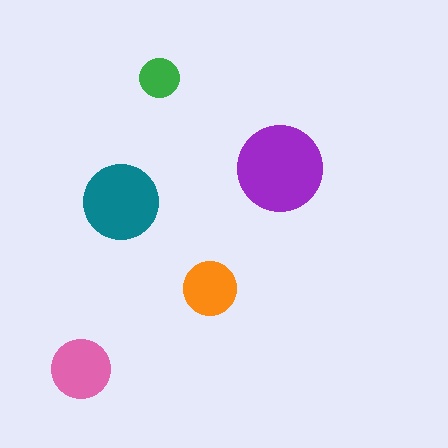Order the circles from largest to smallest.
the purple one, the teal one, the pink one, the orange one, the green one.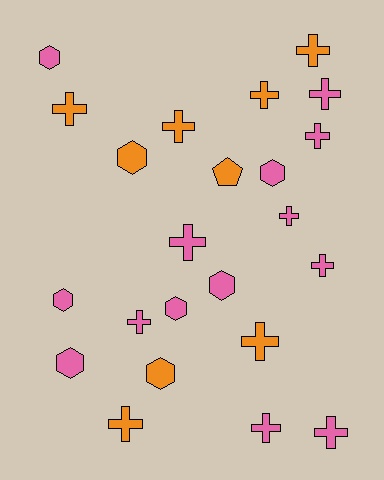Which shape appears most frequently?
Cross, with 14 objects.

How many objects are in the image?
There are 23 objects.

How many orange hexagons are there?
There are 2 orange hexagons.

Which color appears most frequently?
Pink, with 14 objects.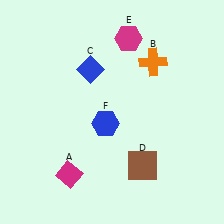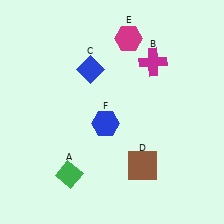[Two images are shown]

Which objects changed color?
A changed from magenta to green. B changed from orange to magenta.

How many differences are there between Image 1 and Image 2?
There are 2 differences between the two images.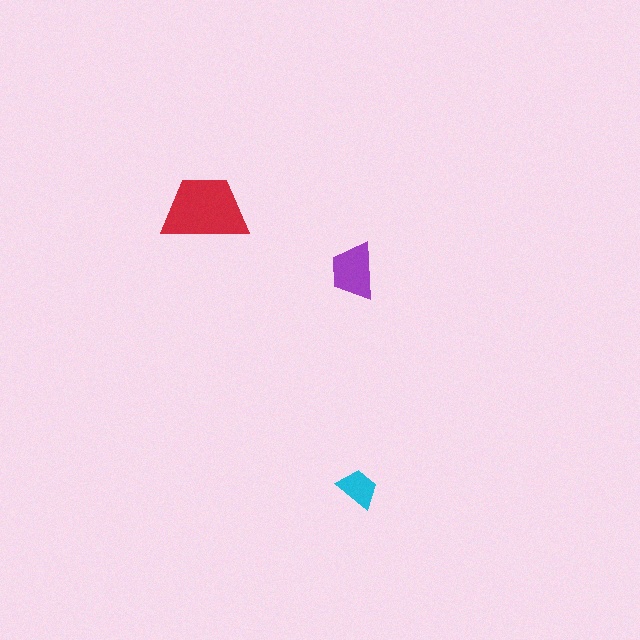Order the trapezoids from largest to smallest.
the red one, the purple one, the cyan one.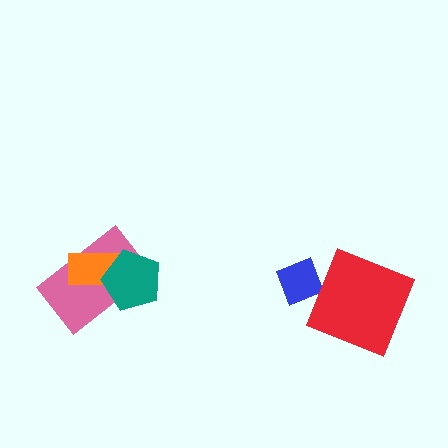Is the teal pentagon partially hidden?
No, no other shape covers it.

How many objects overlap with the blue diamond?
0 objects overlap with the blue diamond.